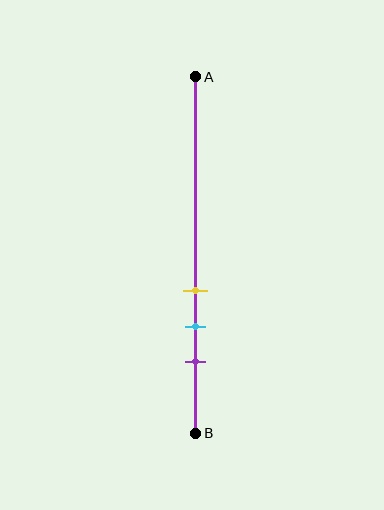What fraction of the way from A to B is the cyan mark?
The cyan mark is approximately 70% (0.7) of the way from A to B.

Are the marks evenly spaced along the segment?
Yes, the marks are approximately evenly spaced.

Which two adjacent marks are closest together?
The yellow and cyan marks are the closest adjacent pair.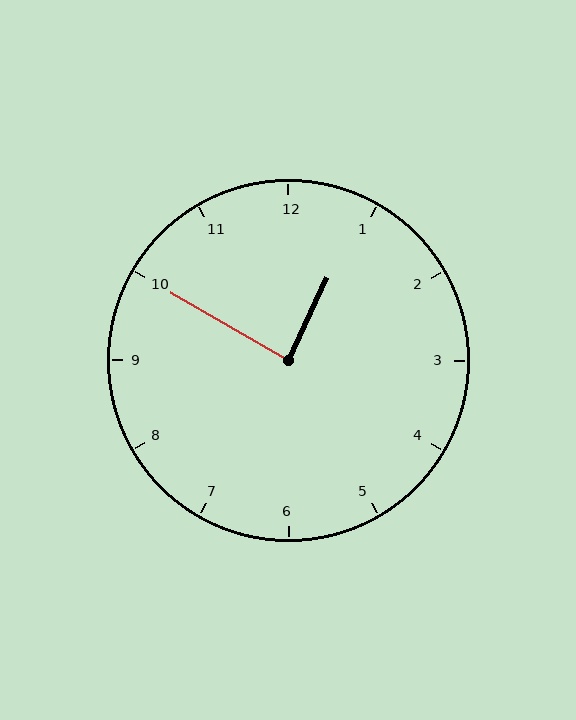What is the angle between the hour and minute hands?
Approximately 85 degrees.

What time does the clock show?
12:50.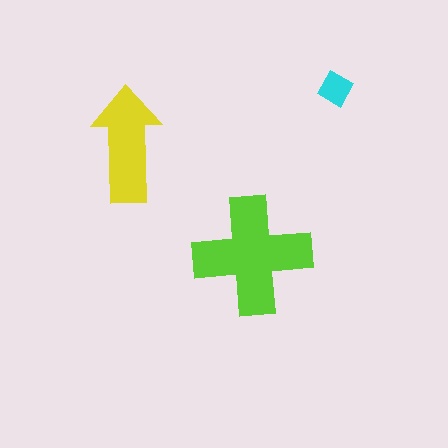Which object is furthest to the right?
The cyan diamond is rightmost.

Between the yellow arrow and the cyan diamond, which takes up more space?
The yellow arrow.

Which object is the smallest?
The cyan diamond.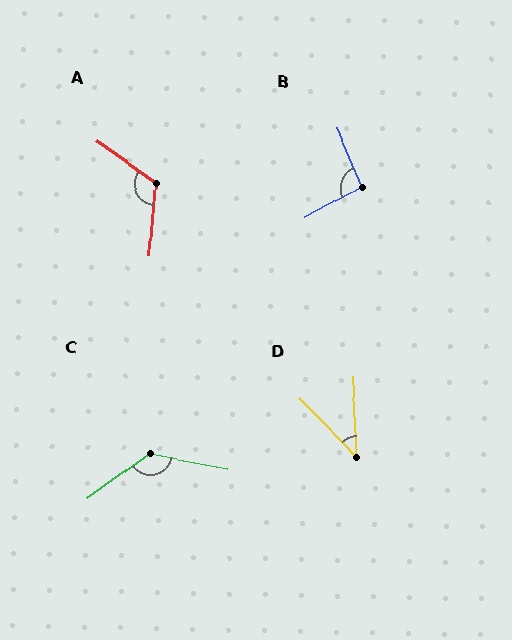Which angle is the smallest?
D, at approximately 42 degrees.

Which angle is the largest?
C, at approximately 133 degrees.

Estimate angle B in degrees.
Approximately 96 degrees.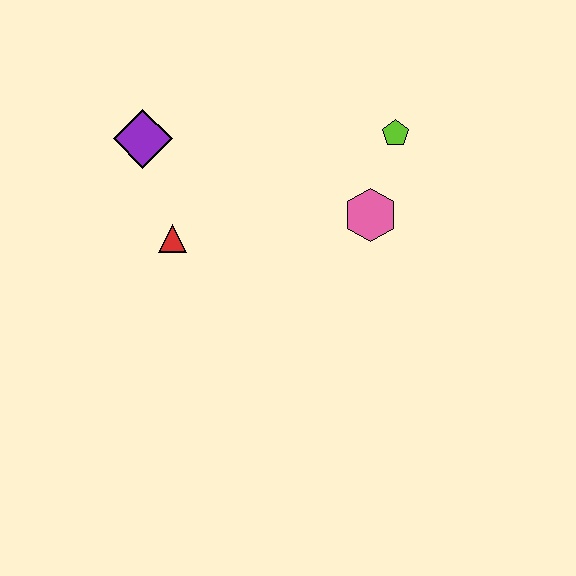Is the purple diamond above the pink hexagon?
Yes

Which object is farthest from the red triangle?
The lime pentagon is farthest from the red triangle.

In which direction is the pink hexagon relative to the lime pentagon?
The pink hexagon is below the lime pentagon.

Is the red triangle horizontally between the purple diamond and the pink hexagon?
Yes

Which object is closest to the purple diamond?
The red triangle is closest to the purple diamond.